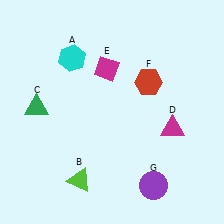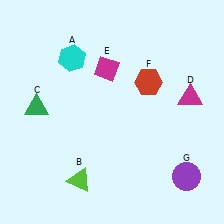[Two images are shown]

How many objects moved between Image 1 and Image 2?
2 objects moved between the two images.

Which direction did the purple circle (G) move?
The purple circle (G) moved right.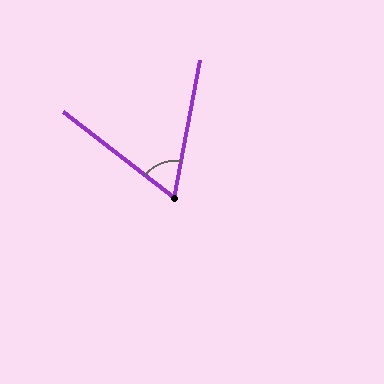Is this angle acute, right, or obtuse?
It is acute.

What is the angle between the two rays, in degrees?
Approximately 63 degrees.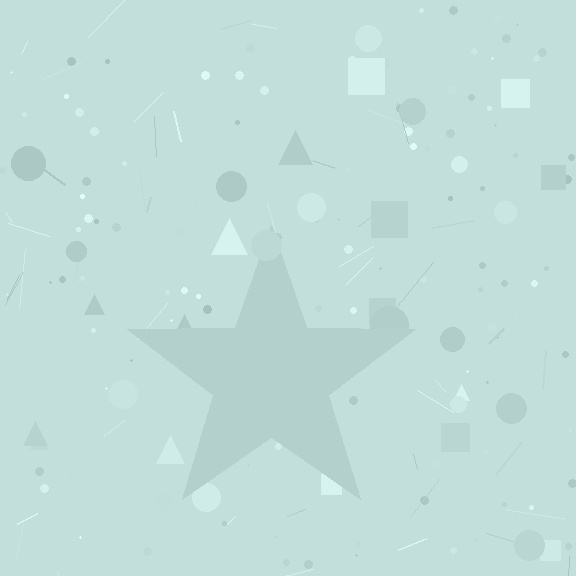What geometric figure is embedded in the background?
A star is embedded in the background.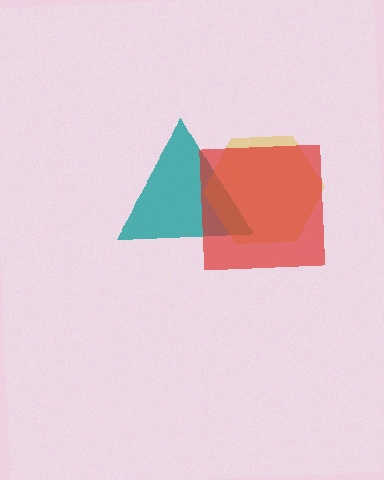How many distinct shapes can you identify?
There are 3 distinct shapes: a teal triangle, a yellow hexagon, a red square.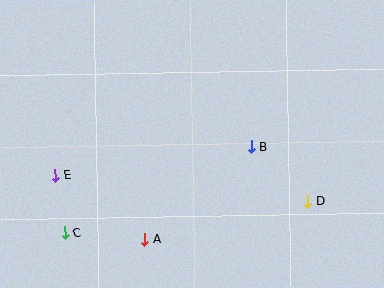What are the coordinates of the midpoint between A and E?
The midpoint between A and E is at (100, 207).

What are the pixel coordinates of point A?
Point A is at (145, 239).